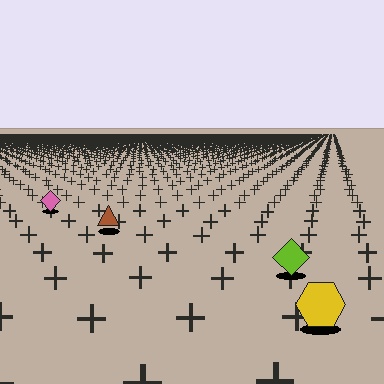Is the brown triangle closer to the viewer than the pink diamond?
Yes. The brown triangle is closer — you can tell from the texture gradient: the ground texture is coarser near it.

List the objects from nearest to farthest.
From nearest to farthest: the yellow hexagon, the lime diamond, the brown triangle, the pink diamond.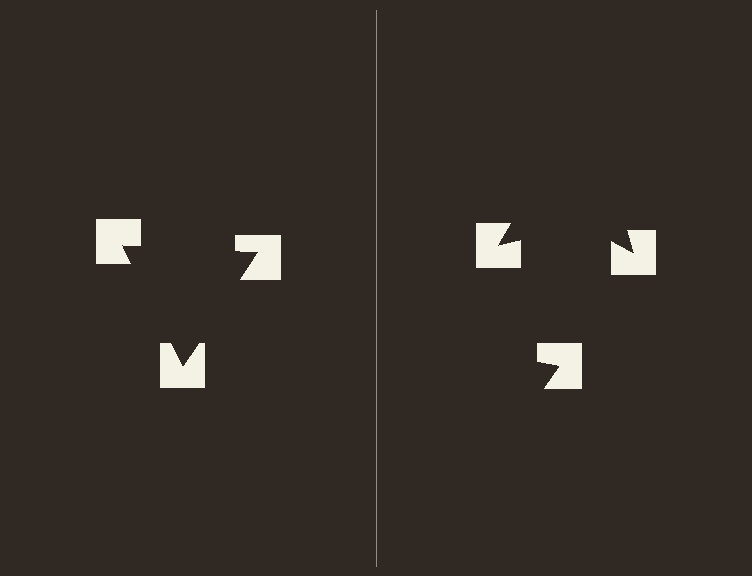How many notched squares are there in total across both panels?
6 — 3 on each side.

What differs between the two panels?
The notched squares are positioned identically on both sides; only the wedge orientations differ. On the left they align to a triangle; on the right they are misaligned.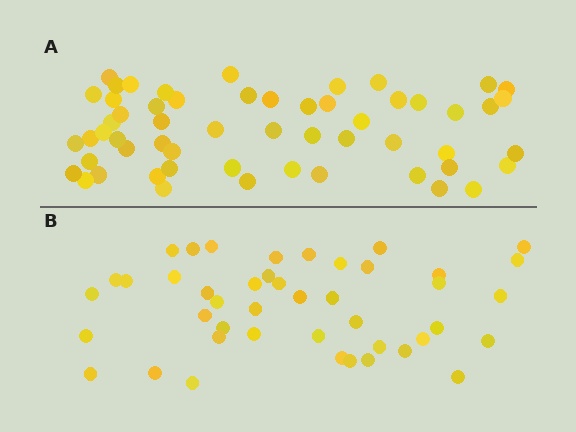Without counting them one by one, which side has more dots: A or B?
Region A (the top region) has more dots.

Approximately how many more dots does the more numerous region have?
Region A has roughly 12 or so more dots than region B.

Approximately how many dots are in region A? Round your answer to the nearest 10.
About 60 dots. (The exact count is 56, which rounds to 60.)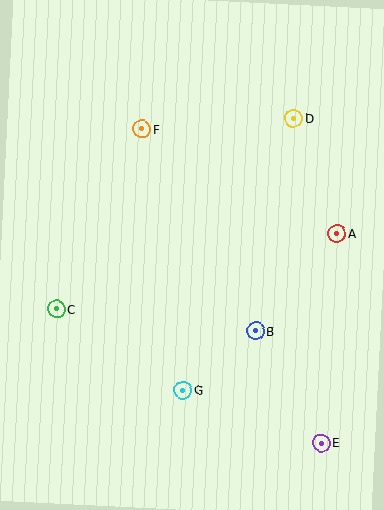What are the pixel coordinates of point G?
Point G is at (183, 390).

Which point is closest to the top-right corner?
Point D is closest to the top-right corner.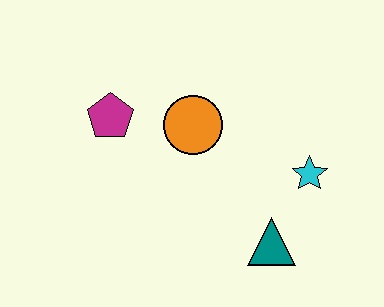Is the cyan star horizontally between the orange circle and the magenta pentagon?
No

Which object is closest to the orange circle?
The magenta pentagon is closest to the orange circle.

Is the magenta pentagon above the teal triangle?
Yes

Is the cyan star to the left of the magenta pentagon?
No